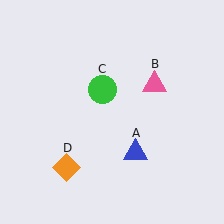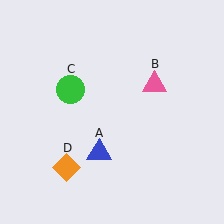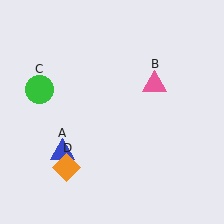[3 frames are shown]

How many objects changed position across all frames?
2 objects changed position: blue triangle (object A), green circle (object C).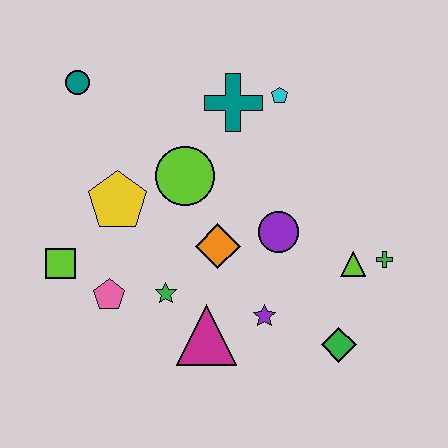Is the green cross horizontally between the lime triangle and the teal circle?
No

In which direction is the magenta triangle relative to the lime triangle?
The magenta triangle is to the left of the lime triangle.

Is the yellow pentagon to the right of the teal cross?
No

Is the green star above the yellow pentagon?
No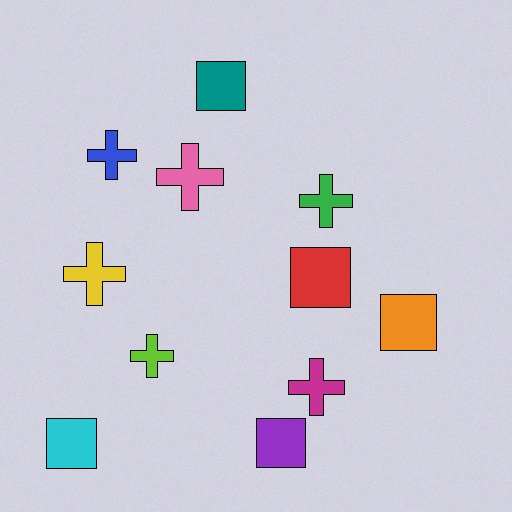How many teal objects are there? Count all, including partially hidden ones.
There is 1 teal object.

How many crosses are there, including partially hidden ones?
There are 6 crosses.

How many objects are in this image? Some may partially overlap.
There are 11 objects.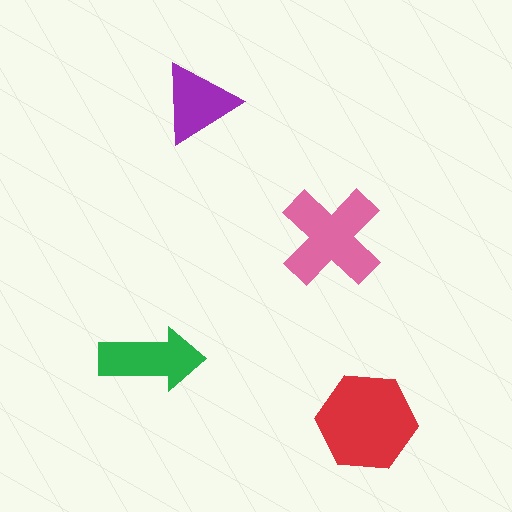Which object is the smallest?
The purple triangle.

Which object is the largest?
The red hexagon.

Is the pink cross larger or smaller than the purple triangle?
Larger.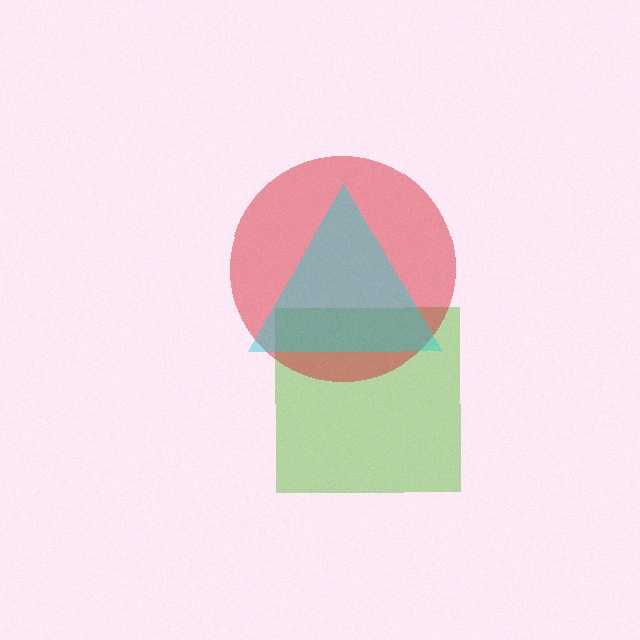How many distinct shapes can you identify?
There are 3 distinct shapes: a lime square, a red circle, a cyan triangle.